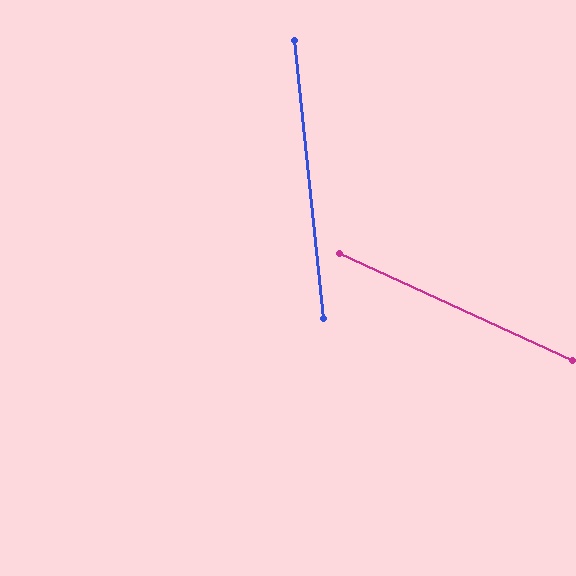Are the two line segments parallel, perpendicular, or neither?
Neither parallel nor perpendicular — they differ by about 59°.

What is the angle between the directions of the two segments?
Approximately 59 degrees.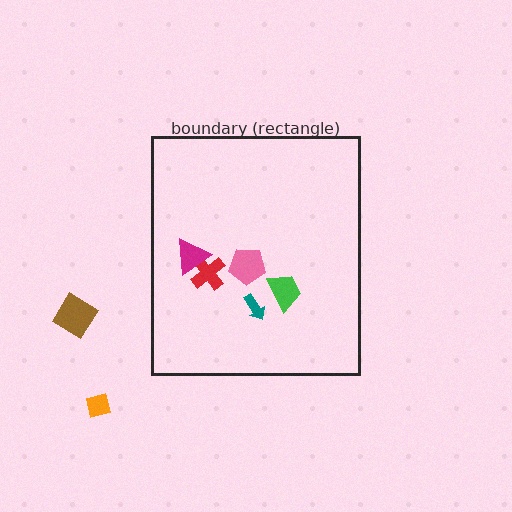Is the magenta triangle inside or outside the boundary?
Inside.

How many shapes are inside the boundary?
5 inside, 2 outside.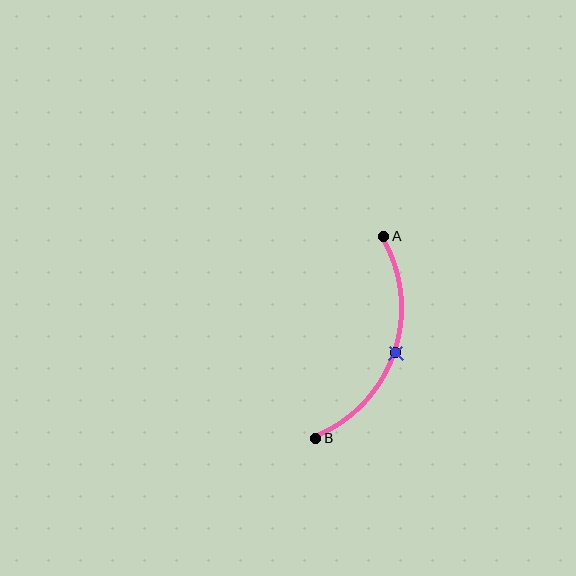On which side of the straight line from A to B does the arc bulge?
The arc bulges to the right of the straight line connecting A and B.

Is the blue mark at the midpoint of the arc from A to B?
Yes. The blue mark lies on the arc at equal arc-length from both A and B — it is the arc midpoint.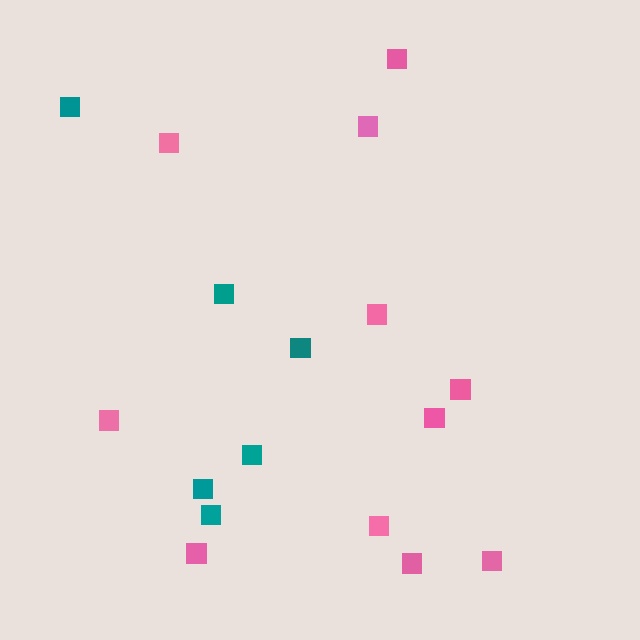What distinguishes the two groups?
There are 2 groups: one group of pink squares (11) and one group of teal squares (6).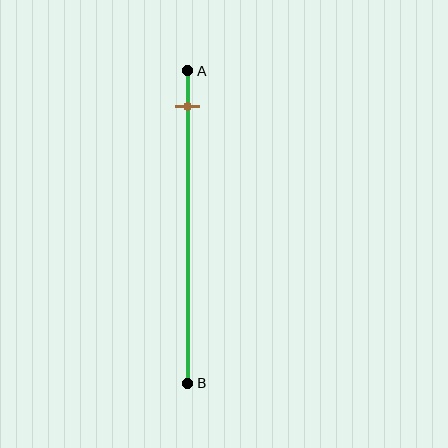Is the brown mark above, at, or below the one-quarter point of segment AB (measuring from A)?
The brown mark is above the one-quarter point of segment AB.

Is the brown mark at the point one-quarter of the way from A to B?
No, the mark is at about 10% from A, not at the 25% one-quarter point.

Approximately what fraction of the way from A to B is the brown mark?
The brown mark is approximately 10% of the way from A to B.